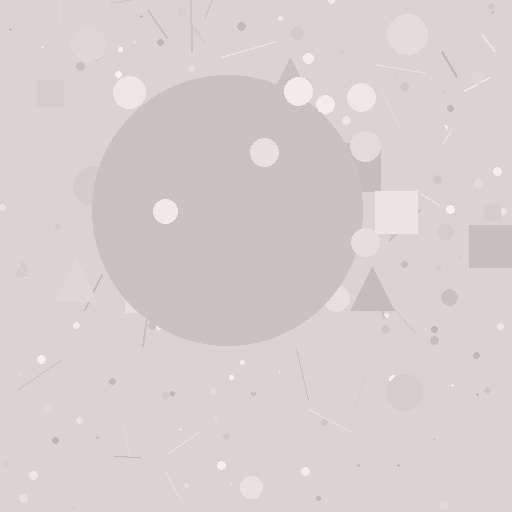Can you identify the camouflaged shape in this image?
The camouflaged shape is a circle.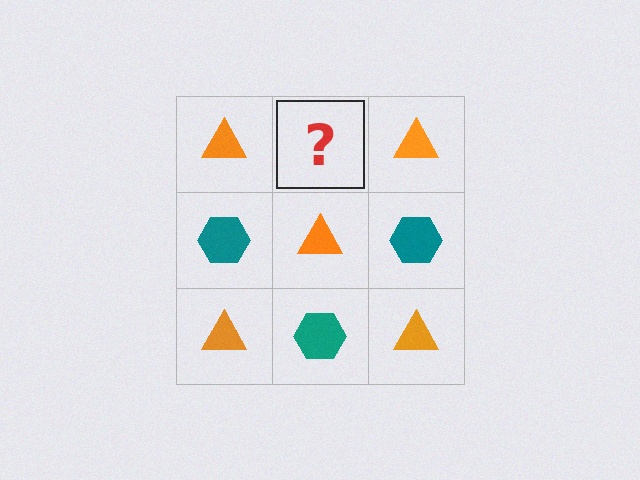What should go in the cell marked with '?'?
The missing cell should contain a teal hexagon.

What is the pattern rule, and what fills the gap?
The rule is that it alternates orange triangle and teal hexagon in a checkerboard pattern. The gap should be filled with a teal hexagon.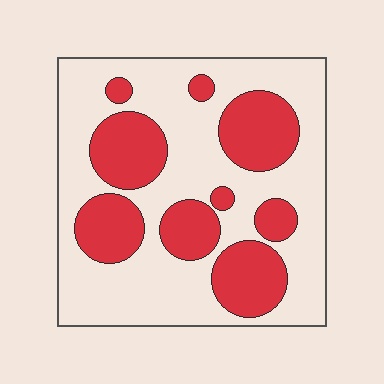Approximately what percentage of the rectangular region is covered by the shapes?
Approximately 35%.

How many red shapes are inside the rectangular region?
9.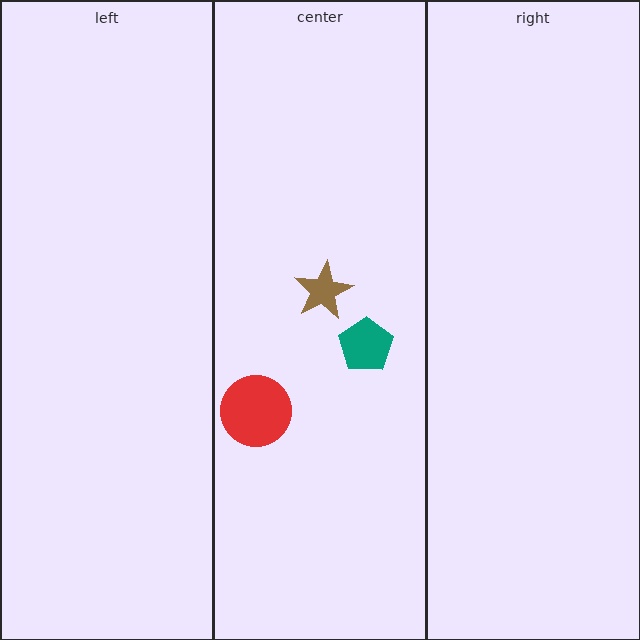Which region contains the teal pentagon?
The center region.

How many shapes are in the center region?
3.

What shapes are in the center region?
The red circle, the teal pentagon, the brown star.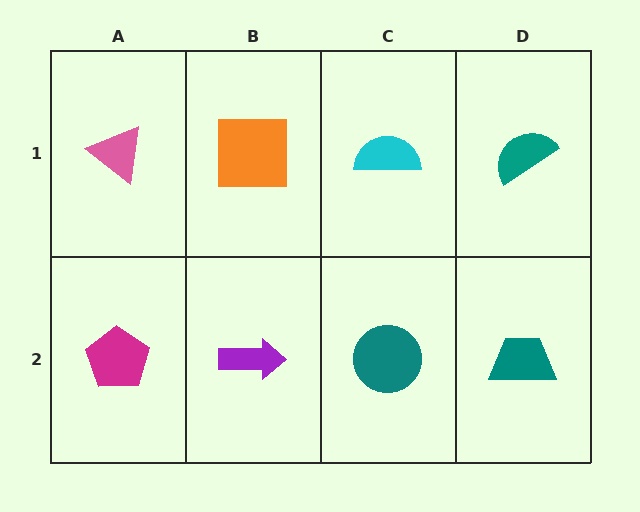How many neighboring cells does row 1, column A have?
2.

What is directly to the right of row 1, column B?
A cyan semicircle.